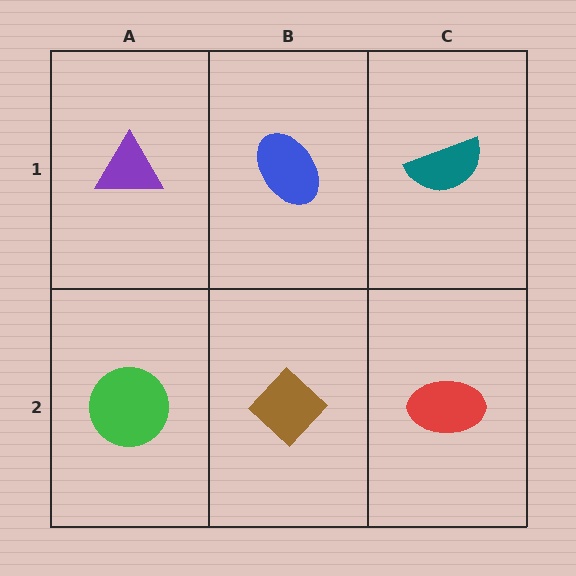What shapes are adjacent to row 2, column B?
A blue ellipse (row 1, column B), a green circle (row 2, column A), a red ellipse (row 2, column C).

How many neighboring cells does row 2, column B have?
3.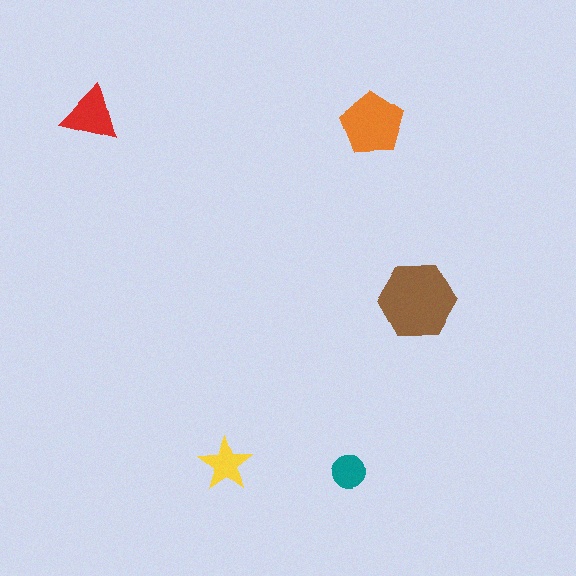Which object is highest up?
The red triangle is topmost.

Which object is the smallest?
The teal circle.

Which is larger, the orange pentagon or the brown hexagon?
The brown hexagon.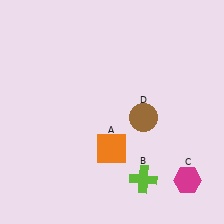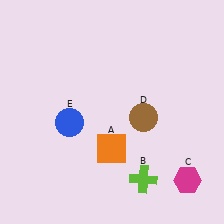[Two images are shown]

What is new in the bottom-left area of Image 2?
A blue circle (E) was added in the bottom-left area of Image 2.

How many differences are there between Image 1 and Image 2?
There is 1 difference between the two images.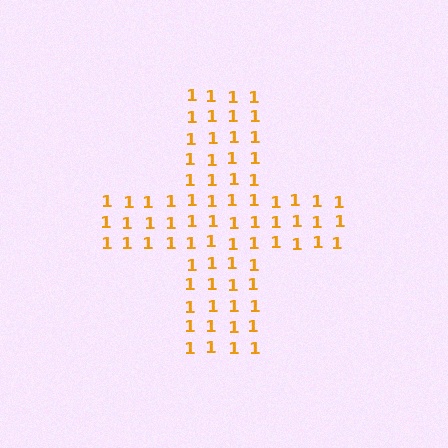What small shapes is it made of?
It is made of small digit 1's.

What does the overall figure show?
The overall figure shows a cross.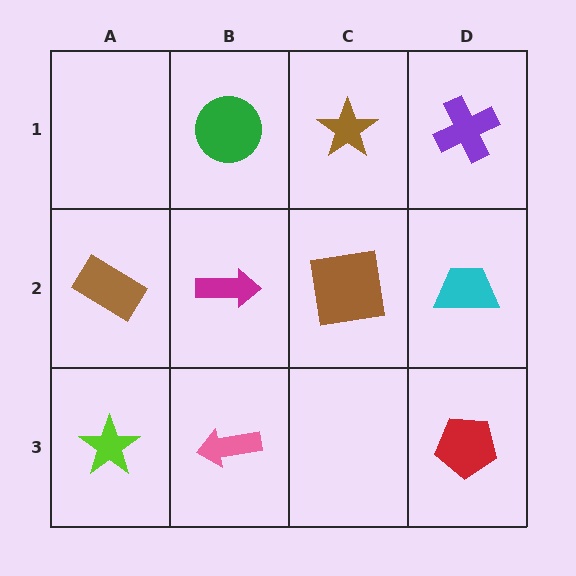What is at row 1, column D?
A purple cross.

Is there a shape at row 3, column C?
No, that cell is empty.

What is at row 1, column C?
A brown star.